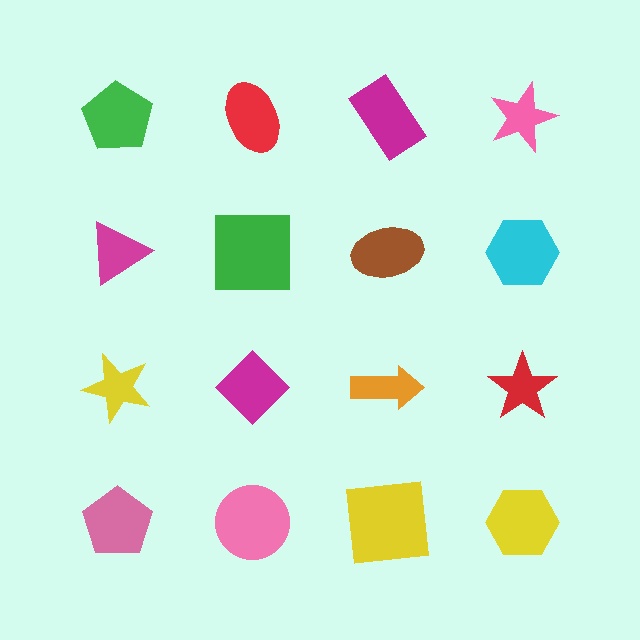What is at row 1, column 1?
A green pentagon.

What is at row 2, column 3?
A brown ellipse.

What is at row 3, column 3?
An orange arrow.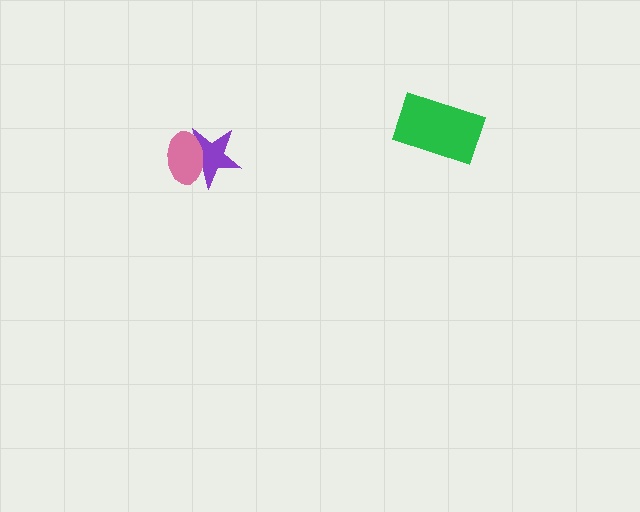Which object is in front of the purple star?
The pink ellipse is in front of the purple star.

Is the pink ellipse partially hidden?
No, no other shape covers it.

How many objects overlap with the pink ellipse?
1 object overlaps with the pink ellipse.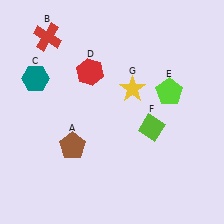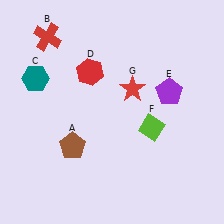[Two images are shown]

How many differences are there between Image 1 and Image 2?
There are 2 differences between the two images.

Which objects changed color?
E changed from lime to purple. G changed from yellow to red.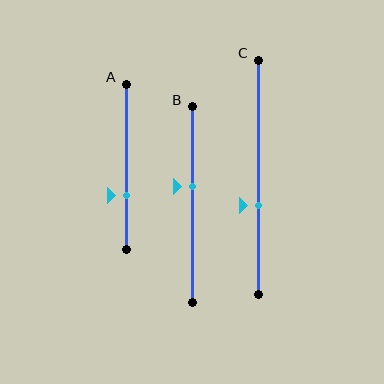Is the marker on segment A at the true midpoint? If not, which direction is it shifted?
No, the marker on segment A is shifted downward by about 17% of the segment length.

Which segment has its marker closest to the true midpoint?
Segment B has its marker closest to the true midpoint.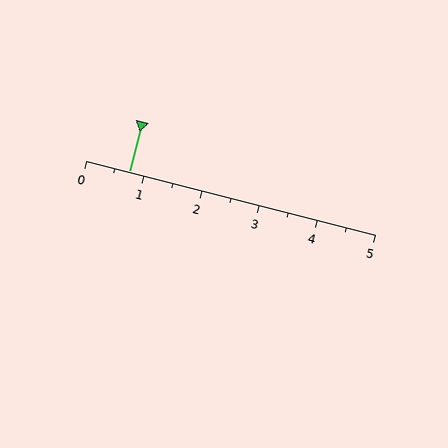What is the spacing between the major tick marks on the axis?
The major ticks are spaced 1 apart.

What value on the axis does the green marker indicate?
The marker indicates approximately 0.8.